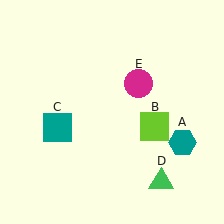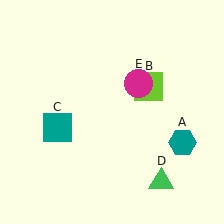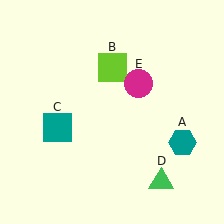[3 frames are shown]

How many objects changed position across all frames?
1 object changed position: lime square (object B).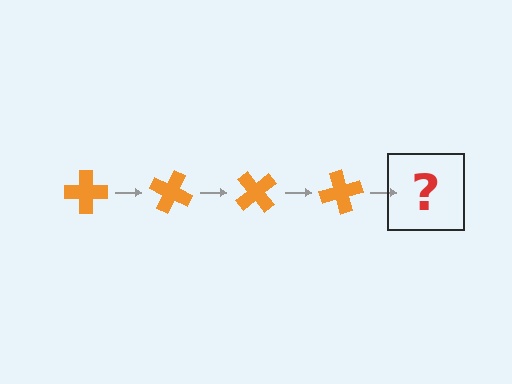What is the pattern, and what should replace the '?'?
The pattern is that the cross rotates 25 degrees each step. The '?' should be an orange cross rotated 100 degrees.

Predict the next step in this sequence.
The next step is an orange cross rotated 100 degrees.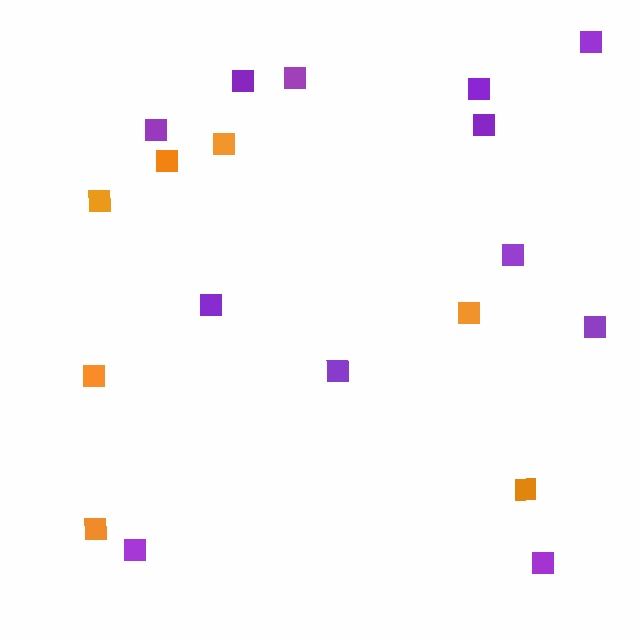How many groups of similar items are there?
There are 2 groups: one group of purple squares (12) and one group of orange squares (7).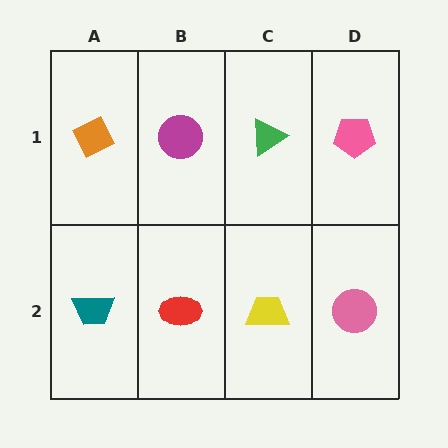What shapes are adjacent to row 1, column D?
A pink circle (row 2, column D), a green triangle (row 1, column C).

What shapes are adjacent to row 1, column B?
A red ellipse (row 2, column B), an orange diamond (row 1, column A), a green triangle (row 1, column C).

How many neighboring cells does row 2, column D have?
2.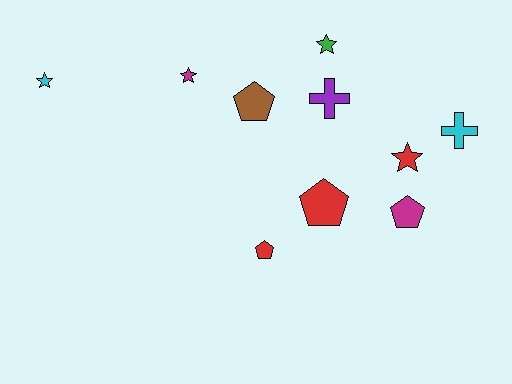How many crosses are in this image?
There are 2 crosses.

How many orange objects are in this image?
There are no orange objects.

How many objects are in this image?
There are 10 objects.